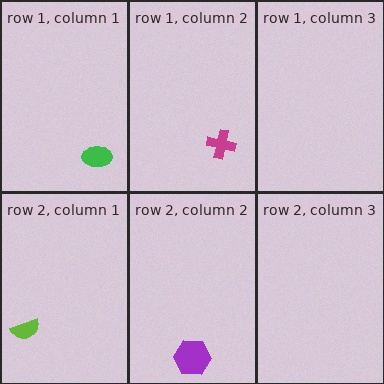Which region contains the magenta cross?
The row 1, column 2 region.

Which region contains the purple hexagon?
The row 2, column 2 region.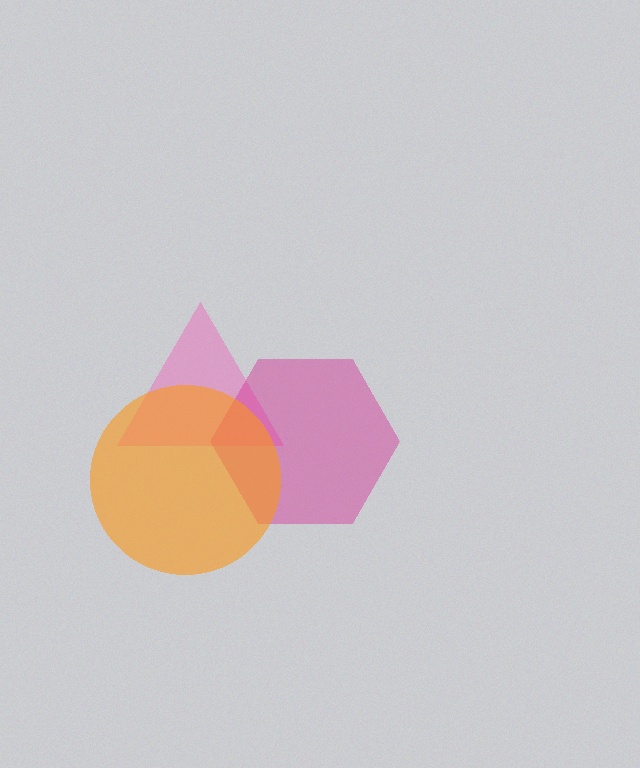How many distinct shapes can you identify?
There are 3 distinct shapes: a pink triangle, a magenta hexagon, an orange circle.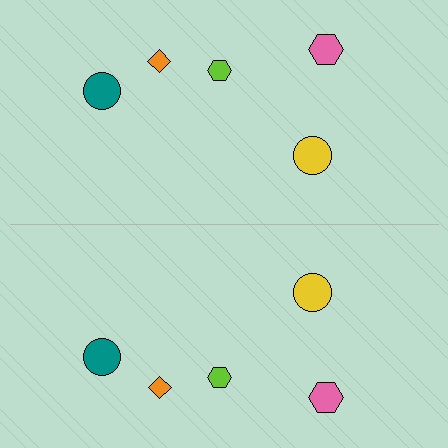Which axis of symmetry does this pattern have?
The pattern has a horizontal axis of symmetry running through the center of the image.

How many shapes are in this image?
There are 10 shapes in this image.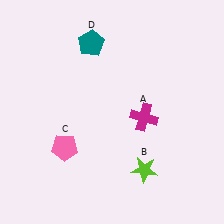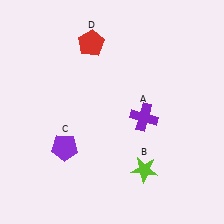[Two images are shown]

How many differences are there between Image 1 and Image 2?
There are 3 differences between the two images.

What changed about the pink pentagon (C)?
In Image 1, C is pink. In Image 2, it changed to purple.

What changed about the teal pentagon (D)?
In Image 1, D is teal. In Image 2, it changed to red.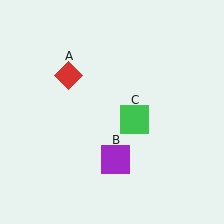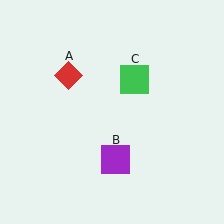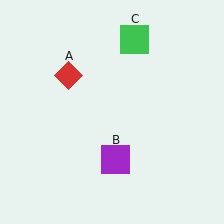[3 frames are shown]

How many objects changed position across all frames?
1 object changed position: green square (object C).